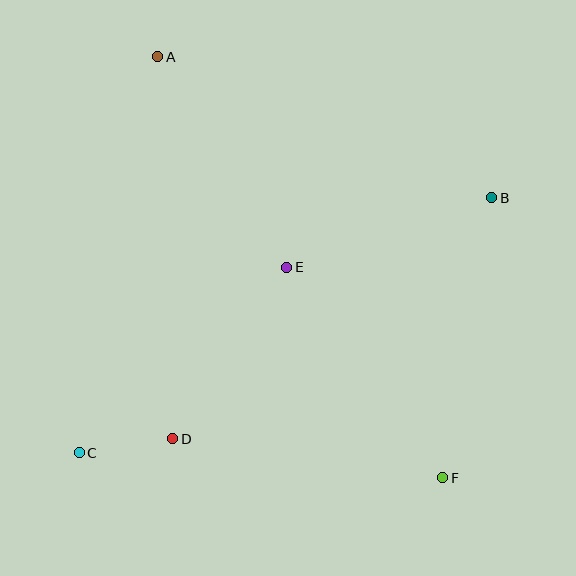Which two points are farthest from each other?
Points A and F are farthest from each other.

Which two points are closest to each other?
Points C and D are closest to each other.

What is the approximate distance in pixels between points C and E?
The distance between C and E is approximately 278 pixels.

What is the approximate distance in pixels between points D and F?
The distance between D and F is approximately 273 pixels.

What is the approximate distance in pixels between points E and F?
The distance between E and F is approximately 262 pixels.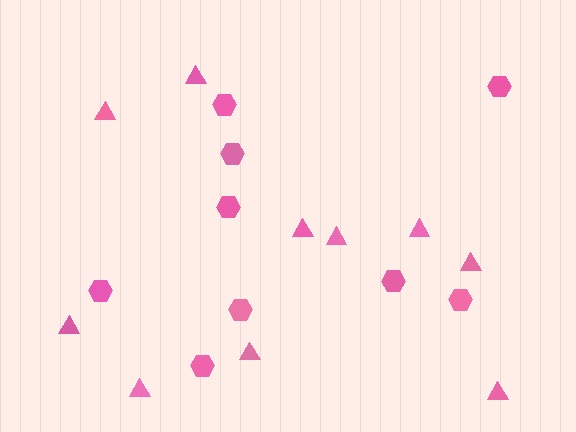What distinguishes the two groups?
There are 2 groups: one group of triangles (10) and one group of hexagons (9).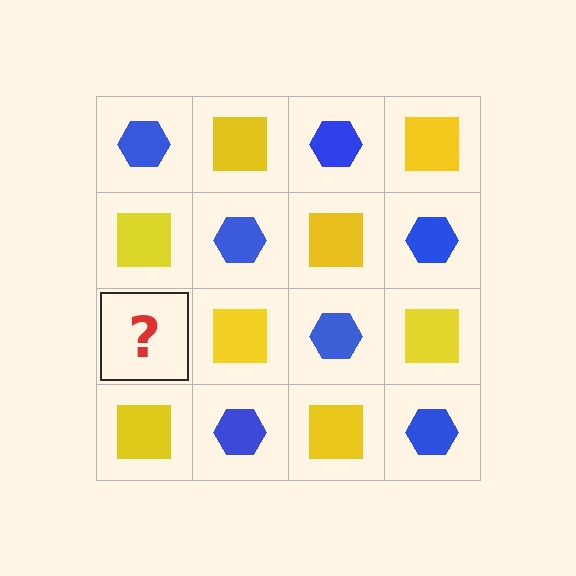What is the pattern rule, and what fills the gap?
The rule is that it alternates blue hexagon and yellow square in a checkerboard pattern. The gap should be filled with a blue hexagon.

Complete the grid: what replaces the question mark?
The question mark should be replaced with a blue hexagon.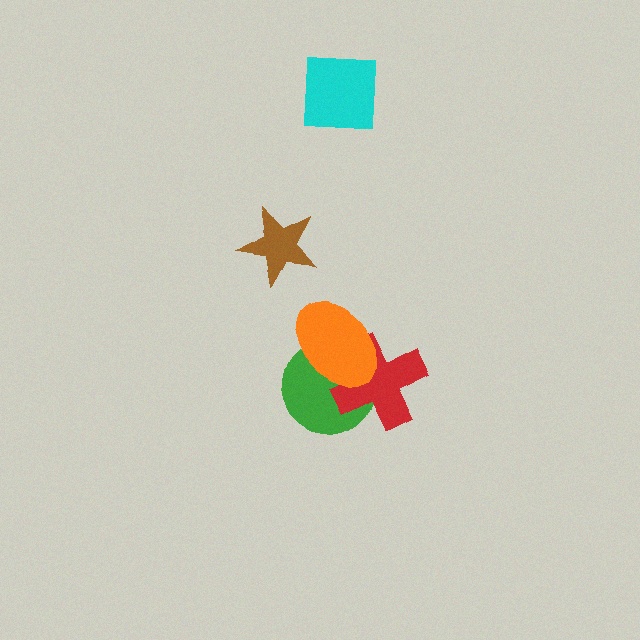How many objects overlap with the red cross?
2 objects overlap with the red cross.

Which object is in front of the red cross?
The orange ellipse is in front of the red cross.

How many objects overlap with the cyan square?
0 objects overlap with the cyan square.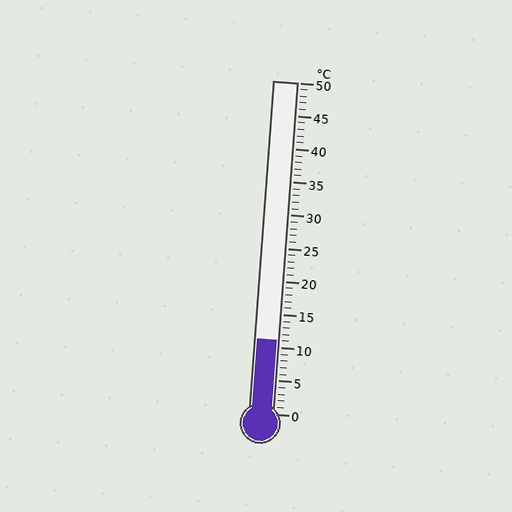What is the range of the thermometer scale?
The thermometer scale ranges from 0°C to 50°C.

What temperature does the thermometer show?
The thermometer shows approximately 11°C.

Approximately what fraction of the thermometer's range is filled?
The thermometer is filled to approximately 20% of its range.